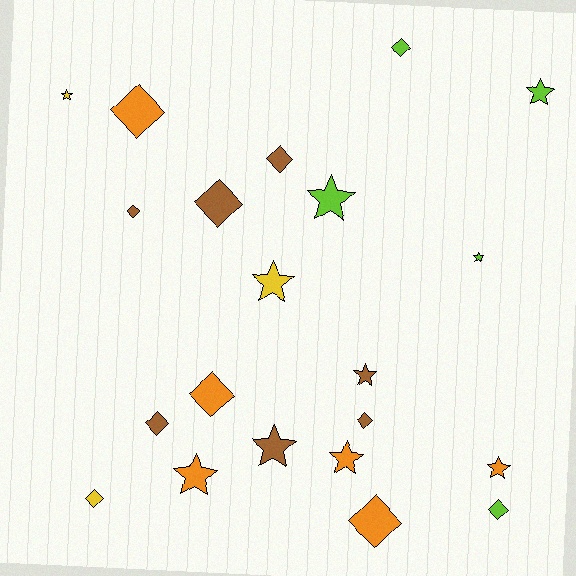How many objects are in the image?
There are 21 objects.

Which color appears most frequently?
Brown, with 7 objects.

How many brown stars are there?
There are 2 brown stars.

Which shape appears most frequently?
Diamond, with 11 objects.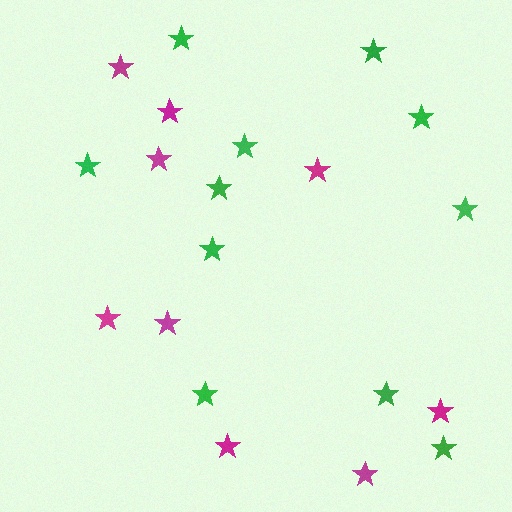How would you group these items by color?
There are 2 groups: one group of magenta stars (9) and one group of green stars (11).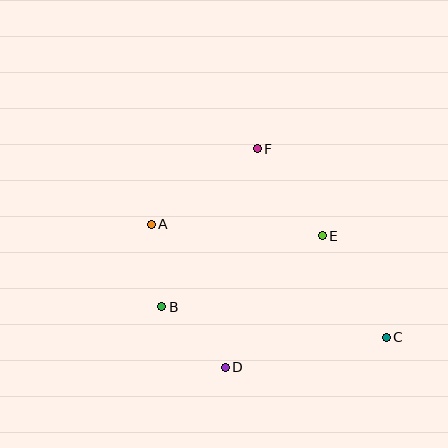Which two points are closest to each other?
Points A and B are closest to each other.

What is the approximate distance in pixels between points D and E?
The distance between D and E is approximately 163 pixels.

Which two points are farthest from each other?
Points A and C are farthest from each other.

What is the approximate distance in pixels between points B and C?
The distance between B and C is approximately 226 pixels.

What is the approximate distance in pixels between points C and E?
The distance between C and E is approximately 120 pixels.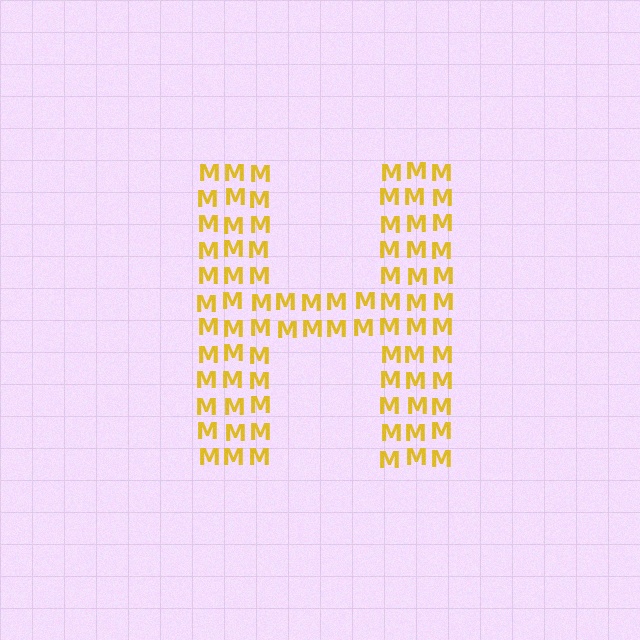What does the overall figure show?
The overall figure shows the letter H.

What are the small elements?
The small elements are letter M's.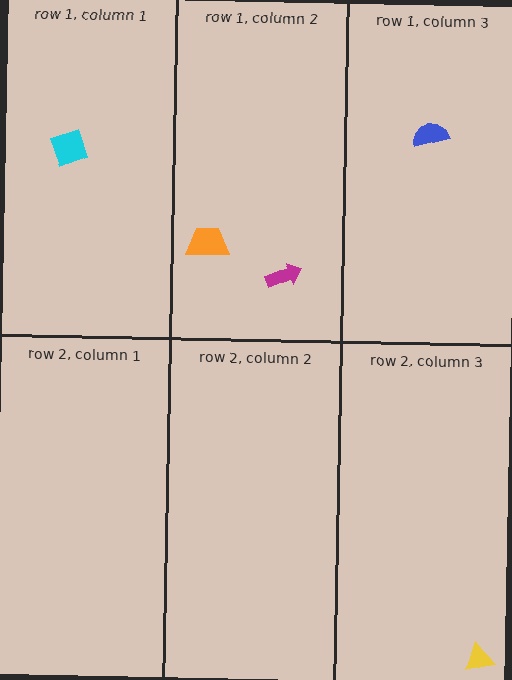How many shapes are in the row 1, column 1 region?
1.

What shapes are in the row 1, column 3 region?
The blue semicircle.